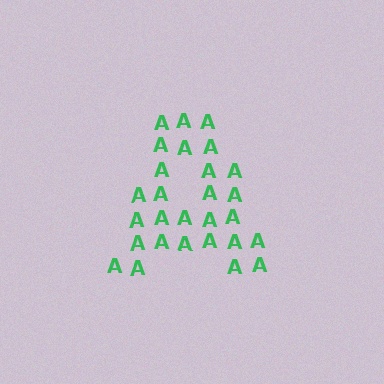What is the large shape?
The large shape is the letter A.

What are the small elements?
The small elements are letter A's.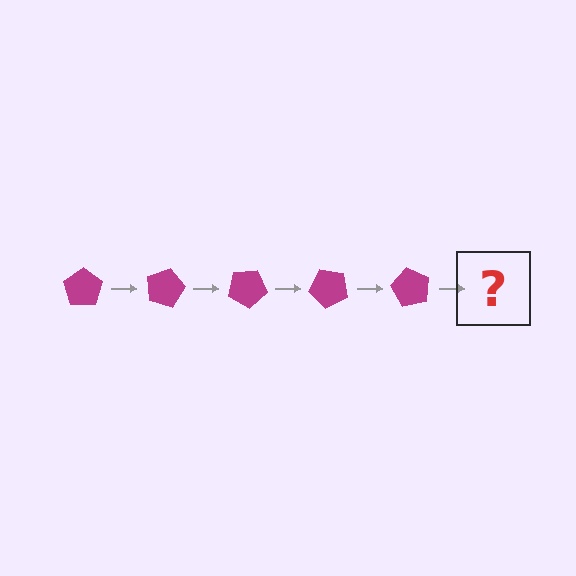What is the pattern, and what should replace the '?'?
The pattern is that the pentagon rotates 15 degrees each step. The '?' should be a magenta pentagon rotated 75 degrees.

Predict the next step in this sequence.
The next step is a magenta pentagon rotated 75 degrees.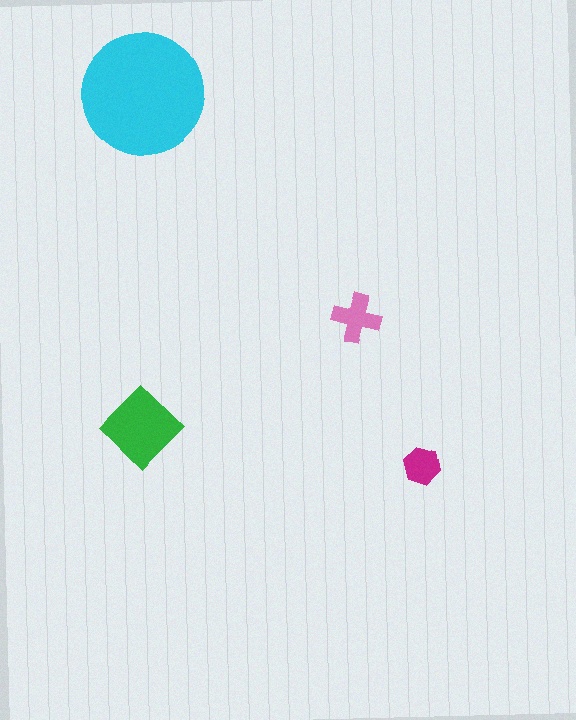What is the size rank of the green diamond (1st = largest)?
2nd.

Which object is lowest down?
The magenta hexagon is bottommost.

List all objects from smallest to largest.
The magenta hexagon, the pink cross, the green diamond, the cyan circle.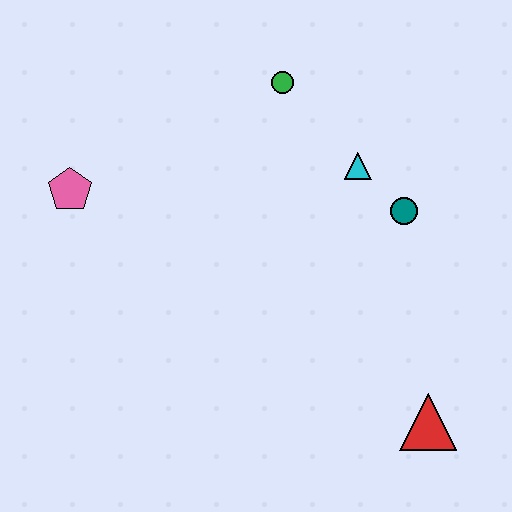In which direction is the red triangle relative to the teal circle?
The red triangle is below the teal circle.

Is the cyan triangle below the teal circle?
No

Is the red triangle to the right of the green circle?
Yes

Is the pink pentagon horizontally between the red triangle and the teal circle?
No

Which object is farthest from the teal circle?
The pink pentagon is farthest from the teal circle.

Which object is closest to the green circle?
The cyan triangle is closest to the green circle.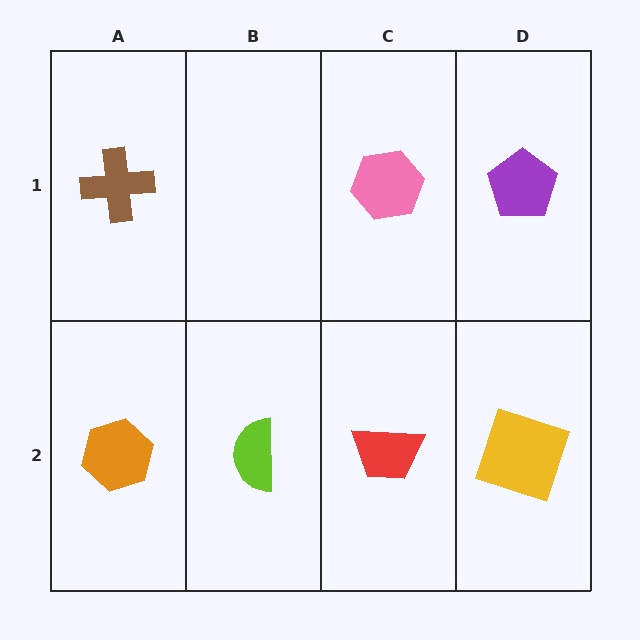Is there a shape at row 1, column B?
No, that cell is empty.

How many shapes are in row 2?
4 shapes.